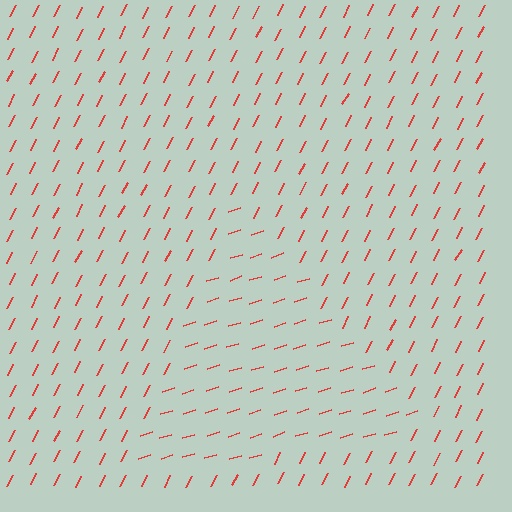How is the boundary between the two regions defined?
The boundary is defined purely by a change in line orientation (approximately 45 degrees difference). All lines are the same color and thickness.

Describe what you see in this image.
The image is filled with small red line segments. A triangle region in the image has lines oriented differently from the surrounding lines, creating a visible texture boundary.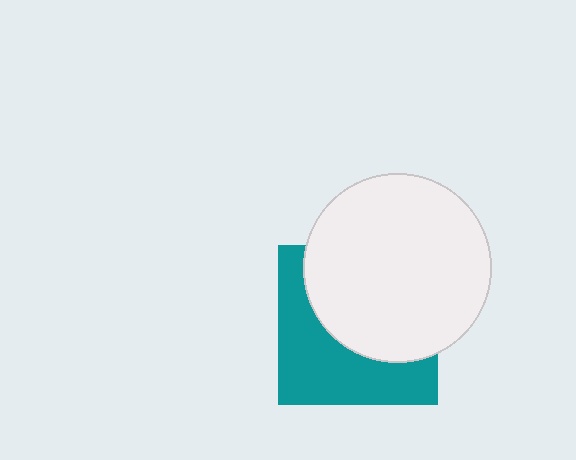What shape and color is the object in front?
The object in front is a white circle.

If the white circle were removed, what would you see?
You would see the complete teal square.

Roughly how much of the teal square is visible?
About half of it is visible (roughly 46%).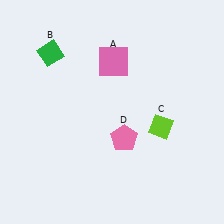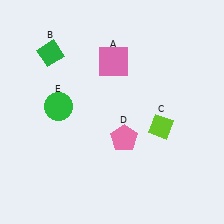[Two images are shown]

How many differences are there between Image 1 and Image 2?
There is 1 difference between the two images.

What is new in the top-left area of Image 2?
A green circle (E) was added in the top-left area of Image 2.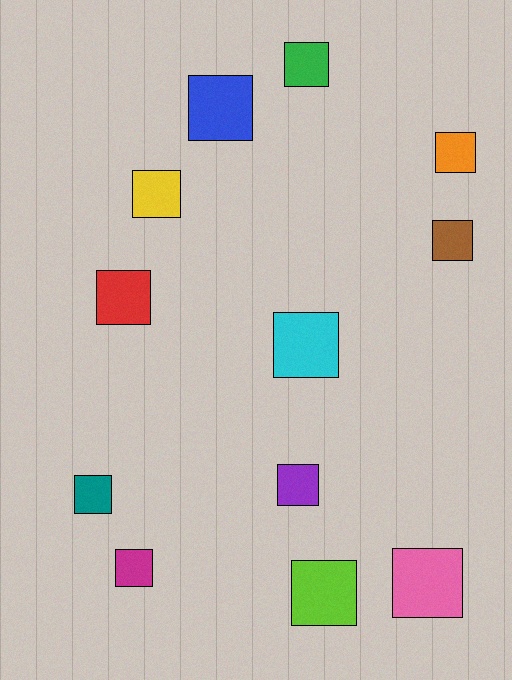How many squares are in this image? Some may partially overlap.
There are 12 squares.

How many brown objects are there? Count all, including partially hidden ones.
There is 1 brown object.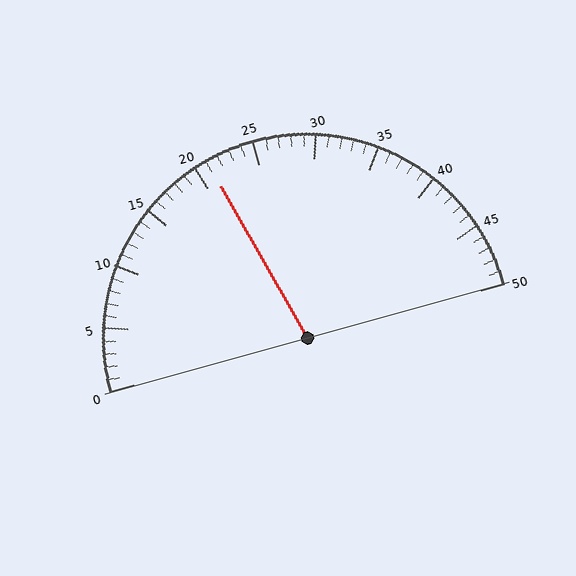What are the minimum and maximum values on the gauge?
The gauge ranges from 0 to 50.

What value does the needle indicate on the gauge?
The needle indicates approximately 21.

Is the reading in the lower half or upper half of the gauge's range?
The reading is in the lower half of the range (0 to 50).